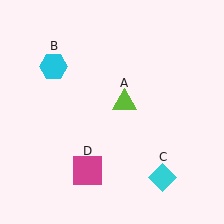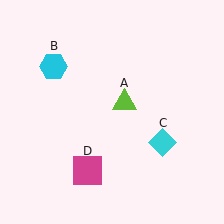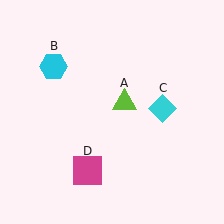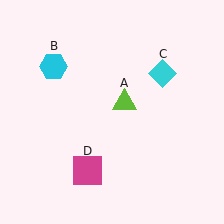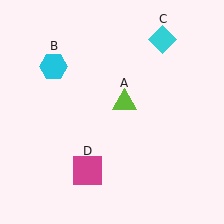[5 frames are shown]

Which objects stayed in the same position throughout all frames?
Lime triangle (object A) and cyan hexagon (object B) and magenta square (object D) remained stationary.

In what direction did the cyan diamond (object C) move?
The cyan diamond (object C) moved up.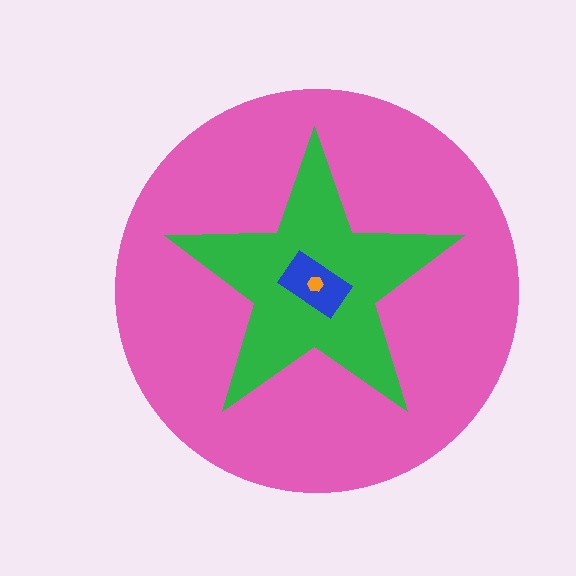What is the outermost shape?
The pink circle.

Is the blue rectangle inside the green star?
Yes.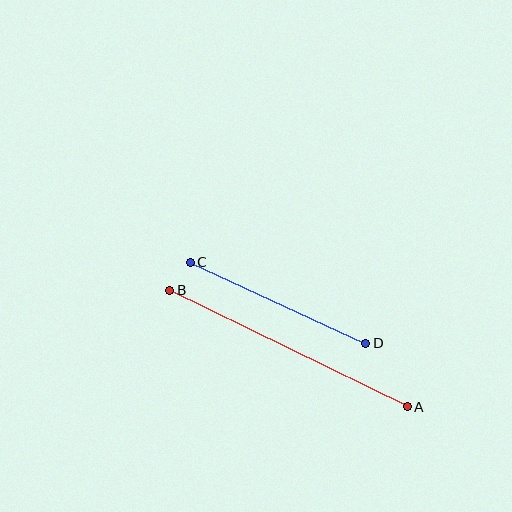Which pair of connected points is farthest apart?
Points A and B are farthest apart.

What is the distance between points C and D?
The distance is approximately 193 pixels.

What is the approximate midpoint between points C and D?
The midpoint is at approximately (278, 303) pixels.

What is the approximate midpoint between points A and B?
The midpoint is at approximately (288, 349) pixels.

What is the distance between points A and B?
The distance is approximately 264 pixels.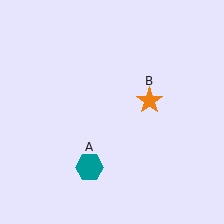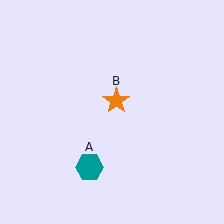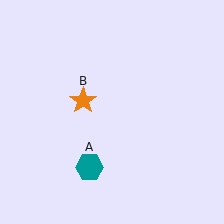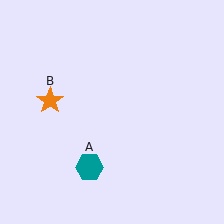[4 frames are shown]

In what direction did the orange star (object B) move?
The orange star (object B) moved left.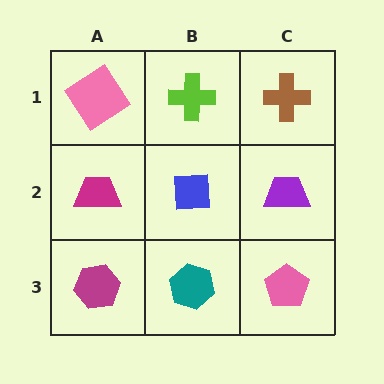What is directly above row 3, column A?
A magenta trapezoid.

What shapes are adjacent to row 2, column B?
A lime cross (row 1, column B), a teal hexagon (row 3, column B), a magenta trapezoid (row 2, column A), a purple trapezoid (row 2, column C).